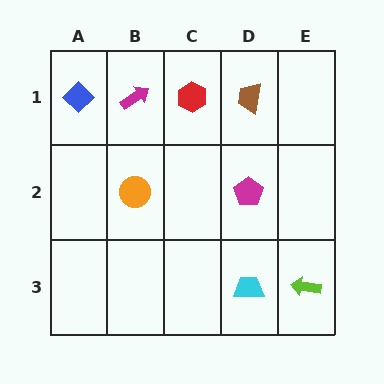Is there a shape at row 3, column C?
No, that cell is empty.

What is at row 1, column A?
A blue diamond.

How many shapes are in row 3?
2 shapes.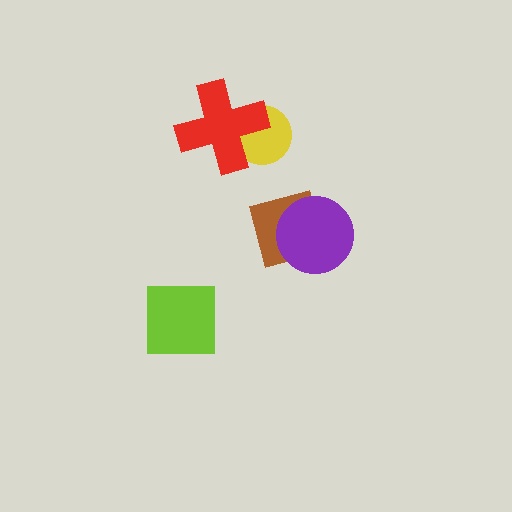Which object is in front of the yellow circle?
The red cross is in front of the yellow circle.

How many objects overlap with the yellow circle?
1 object overlaps with the yellow circle.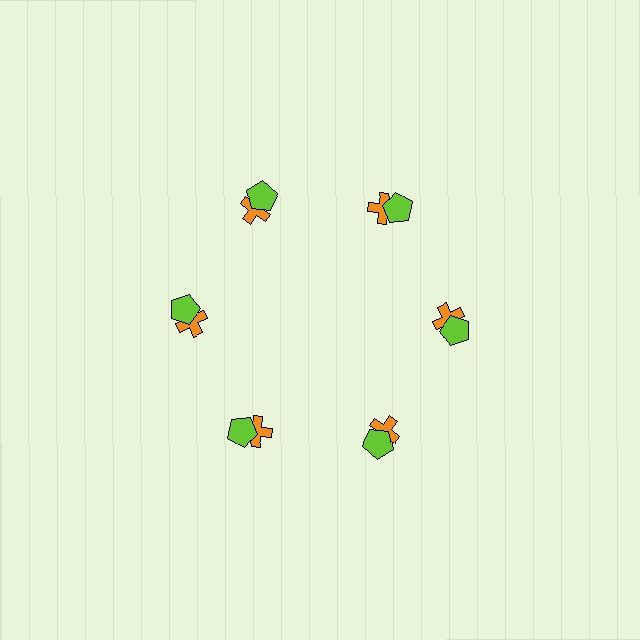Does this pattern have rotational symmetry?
Yes, this pattern has 6-fold rotational symmetry. It looks the same after rotating 60 degrees around the center.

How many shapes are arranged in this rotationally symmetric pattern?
There are 12 shapes, arranged in 6 groups of 2.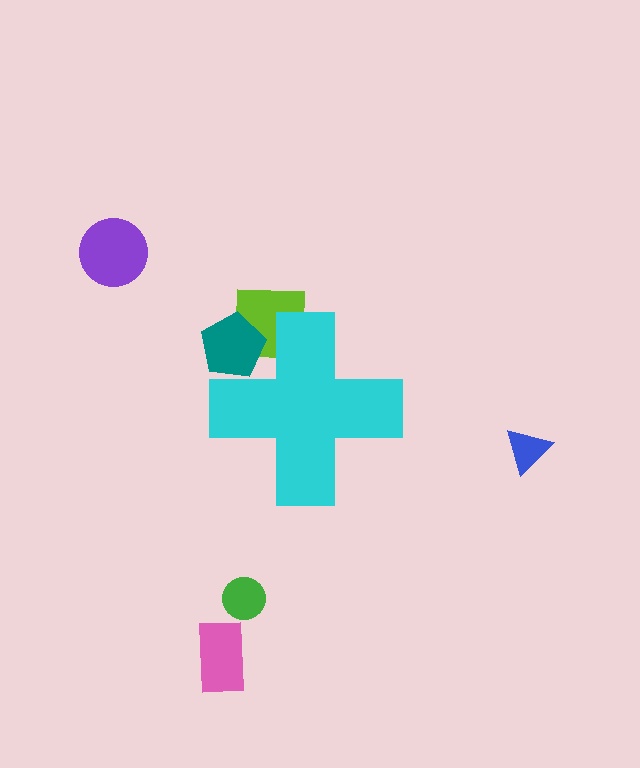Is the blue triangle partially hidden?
No, the blue triangle is fully visible.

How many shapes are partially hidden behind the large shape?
2 shapes are partially hidden.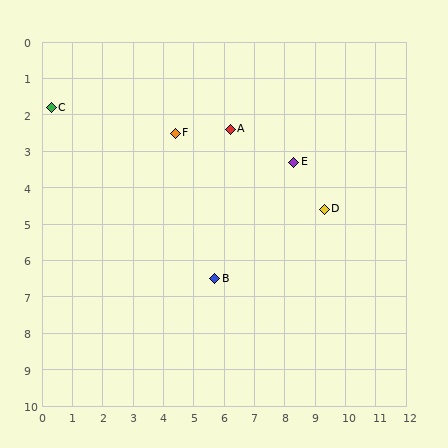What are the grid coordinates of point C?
Point C is at approximately (0.3, 1.8).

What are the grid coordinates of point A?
Point A is at approximately (6.2, 2.4).